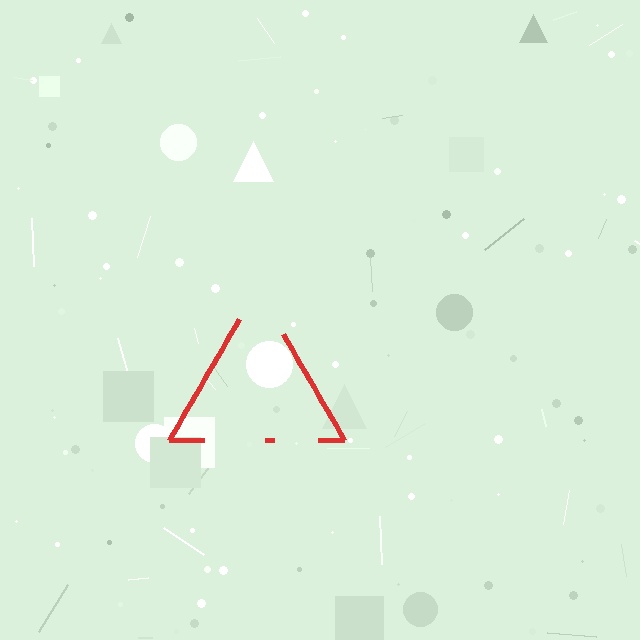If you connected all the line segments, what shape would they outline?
They would outline a triangle.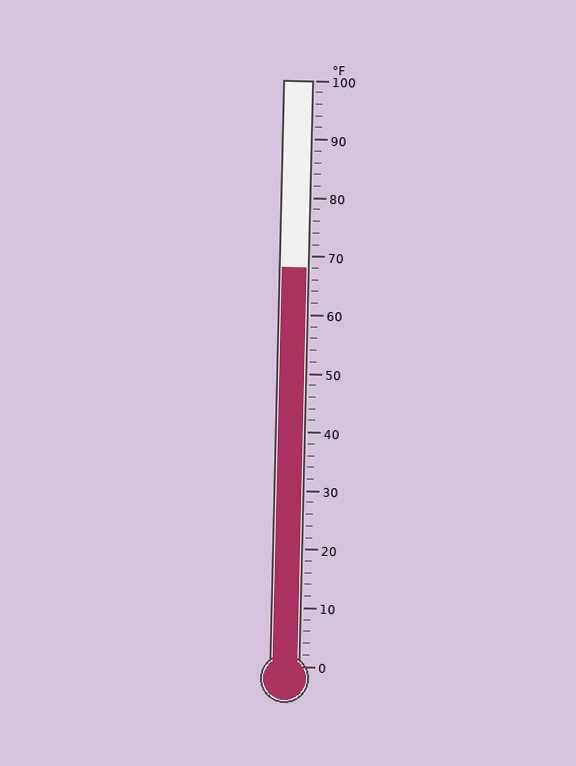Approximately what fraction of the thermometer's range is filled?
The thermometer is filled to approximately 70% of its range.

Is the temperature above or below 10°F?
The temperature is above 10°F.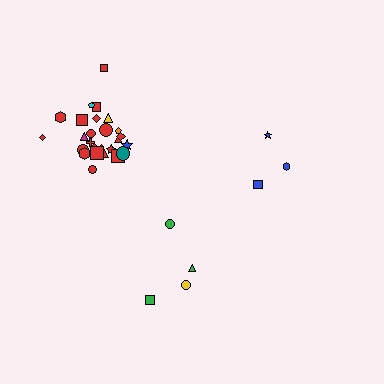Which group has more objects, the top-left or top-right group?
The top-left group.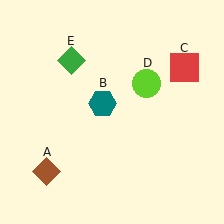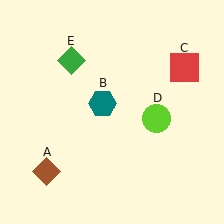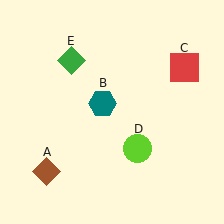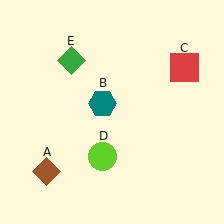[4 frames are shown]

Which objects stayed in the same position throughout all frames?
Brown diamond (object A) and teal hexagon (object B) and red square (object C) and green diamond (object E) remained stationary.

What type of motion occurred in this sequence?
The lime circle (object D) rotated clockwise around the center of the scene.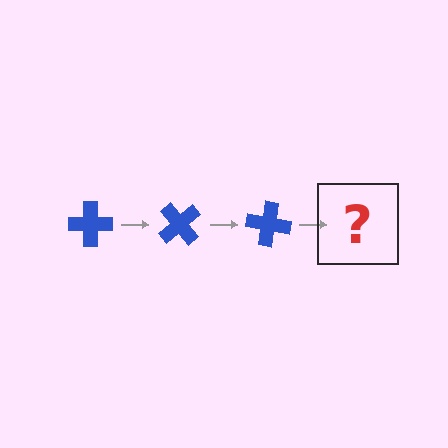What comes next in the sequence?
The next element should be a blue cross rotated 150 degrees.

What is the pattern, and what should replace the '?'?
The pattern is that the cross rotates 50 degrees each step. The '?' should be a blue cross rotated 150 degrees.